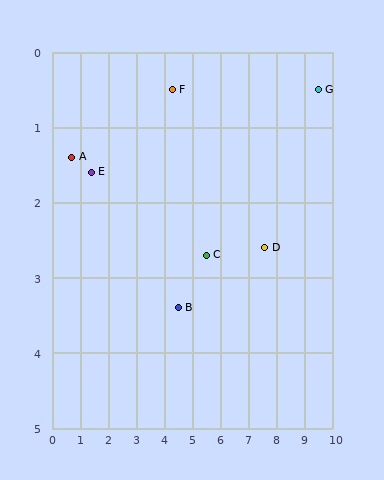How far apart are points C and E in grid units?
Points C and E are about 4.2 grid units apart.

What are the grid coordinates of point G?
Point G is at approximately (9.5, 0.5).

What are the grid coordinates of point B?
Point B is at approximately (4.5, 3.4).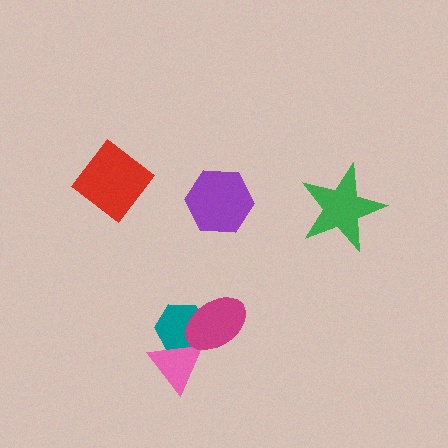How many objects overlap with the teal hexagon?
2 objects overlap with the teal hexagon.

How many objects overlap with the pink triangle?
2 objects overlap with the pink triangle.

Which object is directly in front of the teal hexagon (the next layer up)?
The pink triangle is directly in front of the teal hexagon.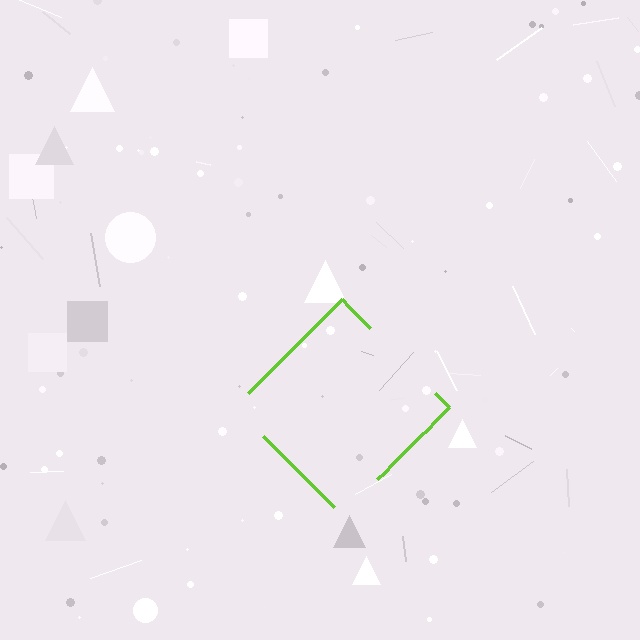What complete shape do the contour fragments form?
The contour fragments form a diamond.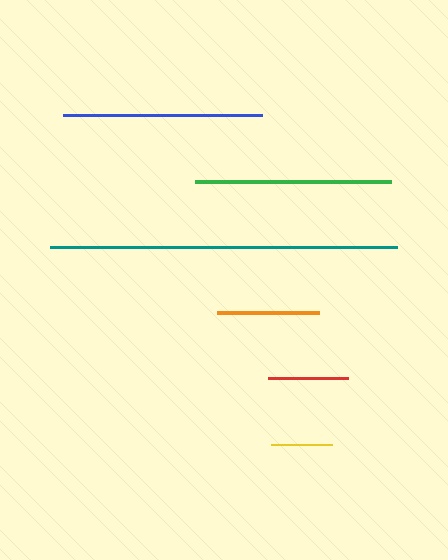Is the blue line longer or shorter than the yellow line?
The blue line is longer than the yellow line.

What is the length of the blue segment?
The blue segment is approximately 199 pixels long.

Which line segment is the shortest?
The yellow line is the shortest at approximately 61 pixels.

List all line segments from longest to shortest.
From longest to shortest: teal, blue, green, orange, red, yellow.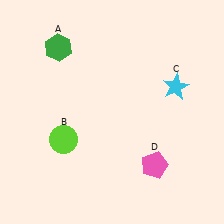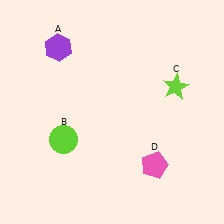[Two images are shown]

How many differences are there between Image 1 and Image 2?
There are 2 differences between the two images.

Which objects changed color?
A changed from green to purple. C changed from cyan to lime.